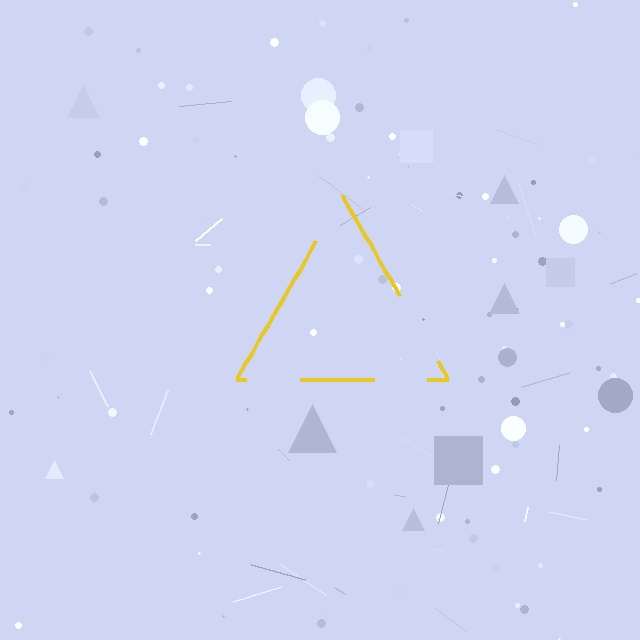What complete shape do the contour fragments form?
The contour fragments form a triangle.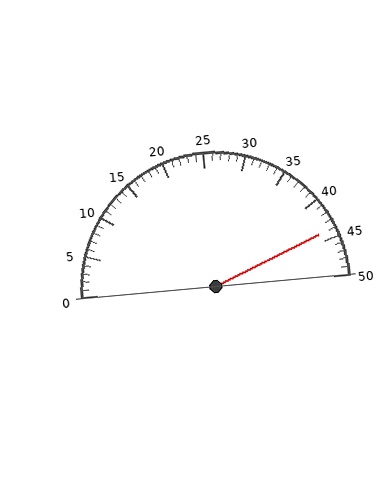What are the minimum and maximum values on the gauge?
The gauge ranges from 0 to 50.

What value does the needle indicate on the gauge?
The needle indicates approximately 44.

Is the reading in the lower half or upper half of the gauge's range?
The reading is in the upper half of the range (0 to 50).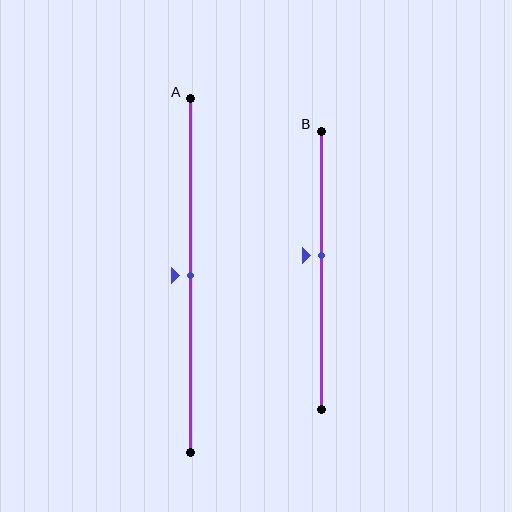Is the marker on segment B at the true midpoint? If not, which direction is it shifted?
No, the marker on segment B is shifted upward by about 5% of the segment length.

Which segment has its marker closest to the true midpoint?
Segment A has its marker closest to the true midpoint.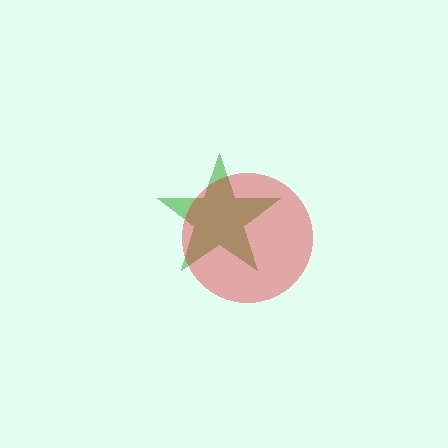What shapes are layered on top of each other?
The layered shapes are: a green star, a red circle.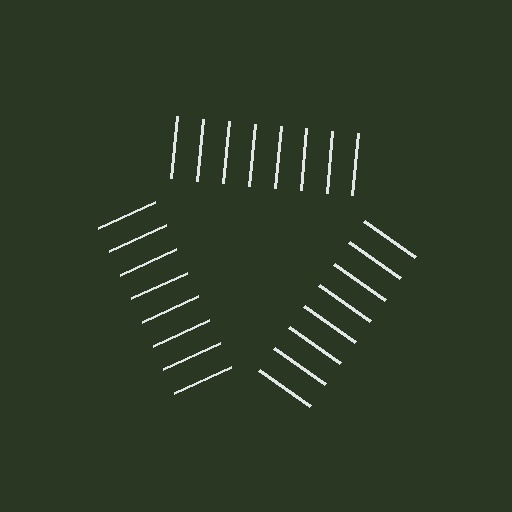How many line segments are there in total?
24 — 8 along each of the 3 edges.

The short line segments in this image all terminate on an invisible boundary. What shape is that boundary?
An illusory triangle — the line segments terminate on its edges but no continuous stroke is drawn.